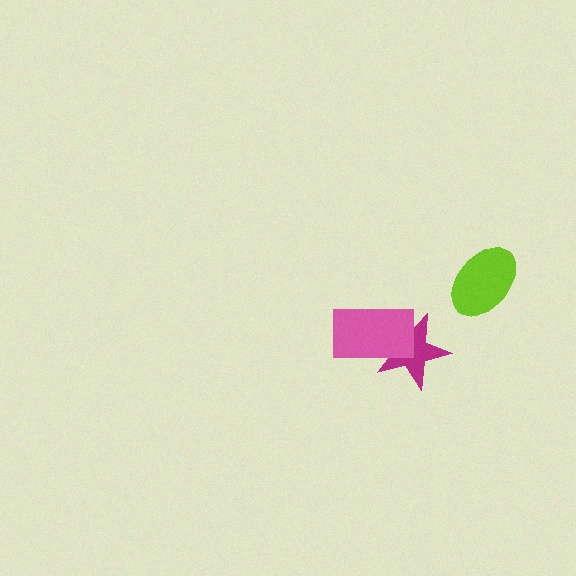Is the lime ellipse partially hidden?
No, no other shape covers it.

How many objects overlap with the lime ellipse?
0 objects overlap with the lime ellipse.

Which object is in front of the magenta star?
The pink rectangle is in front of the magenta star.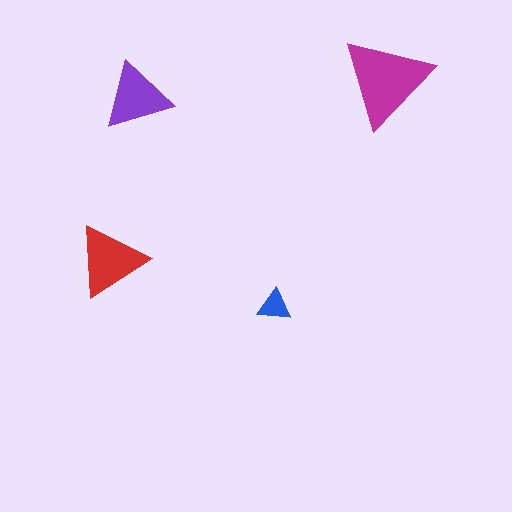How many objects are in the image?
There are 4 objects in the image.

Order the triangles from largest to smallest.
the magenta one, the red one, the purple one, the blue one.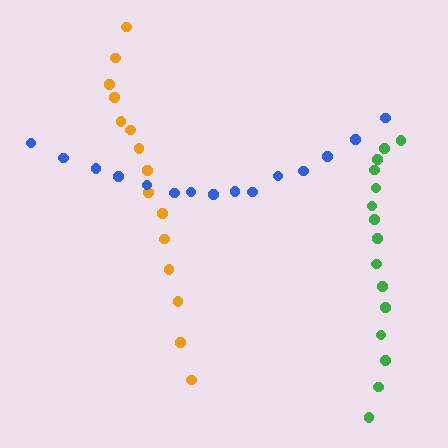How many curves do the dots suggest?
There are 3 distinct paths.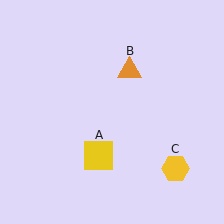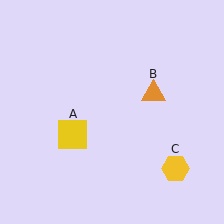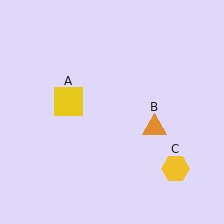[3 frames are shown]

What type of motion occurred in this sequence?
The yellow square (object A), orange triangle (object B) rotated clockwise around the center of the scene.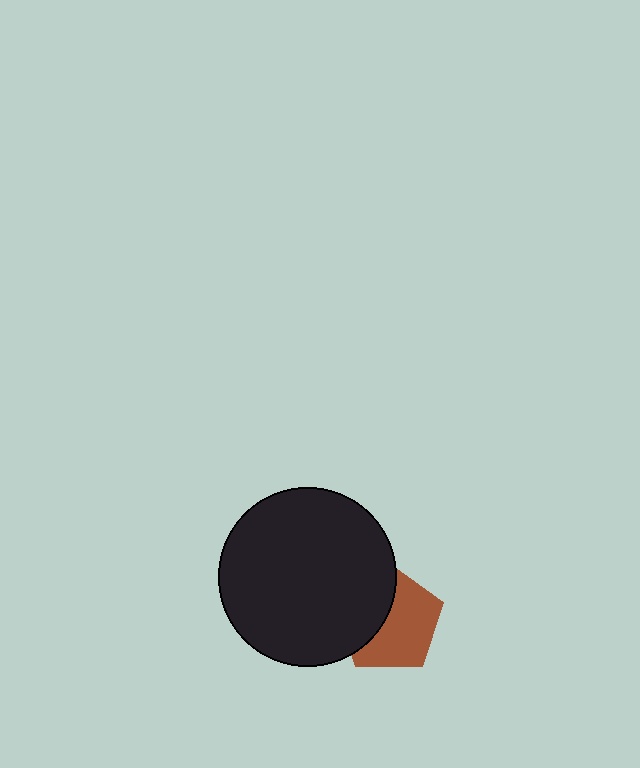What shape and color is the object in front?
The object in front is a black circle.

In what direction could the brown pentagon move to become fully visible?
The brown pentagon could move right. That would shift it out from behind the black circle entirely.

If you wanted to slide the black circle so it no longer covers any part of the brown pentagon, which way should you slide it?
Slide it left — that is the most direct way to separate the two shapes.